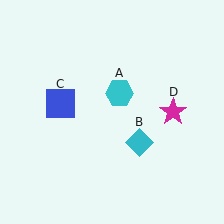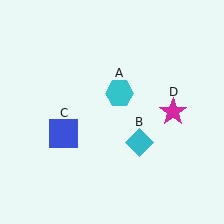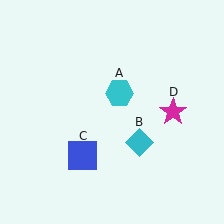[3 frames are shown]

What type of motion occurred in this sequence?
The blue square (object C) rotated counterclockwise around the center of the scene.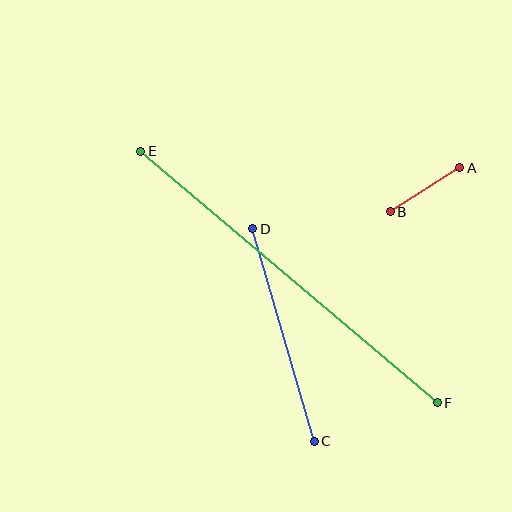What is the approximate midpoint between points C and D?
The midpoint is at approximately (283, 335) pixels.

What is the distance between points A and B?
The distance is approximately 82 pixels.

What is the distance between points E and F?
The distance is approximately 389 pixels.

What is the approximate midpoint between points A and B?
The midpoint is at approximately (425, 190) pixels.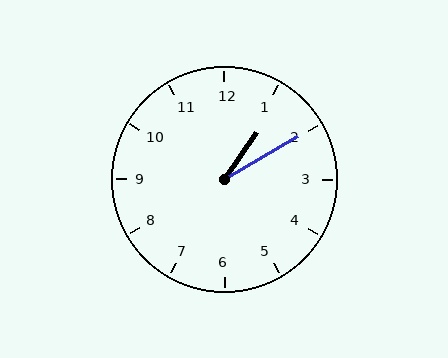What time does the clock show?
1:10.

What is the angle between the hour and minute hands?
Approximately 25 degrees.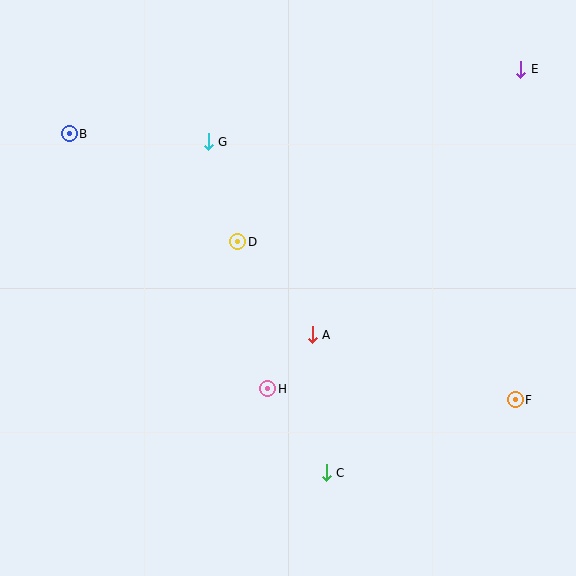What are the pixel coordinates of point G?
Point G is at (208, 142).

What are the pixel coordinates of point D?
Point D is at (238, 242).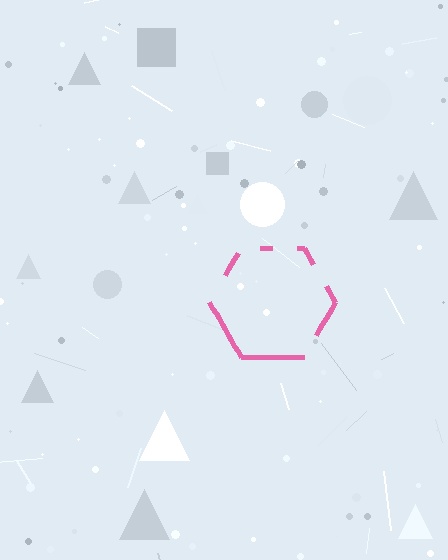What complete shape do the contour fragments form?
The contour fragments form a hexagon.